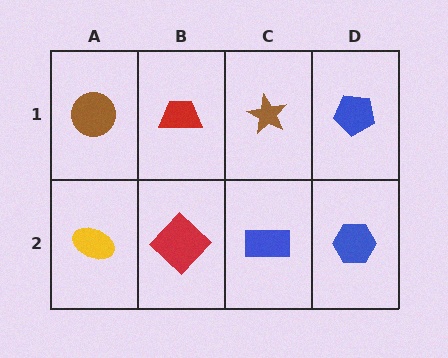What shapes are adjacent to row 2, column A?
A brown circle (row 1, column A), a red diamond (row 2, column B).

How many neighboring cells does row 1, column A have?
2.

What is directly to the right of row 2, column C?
A blue hexagon.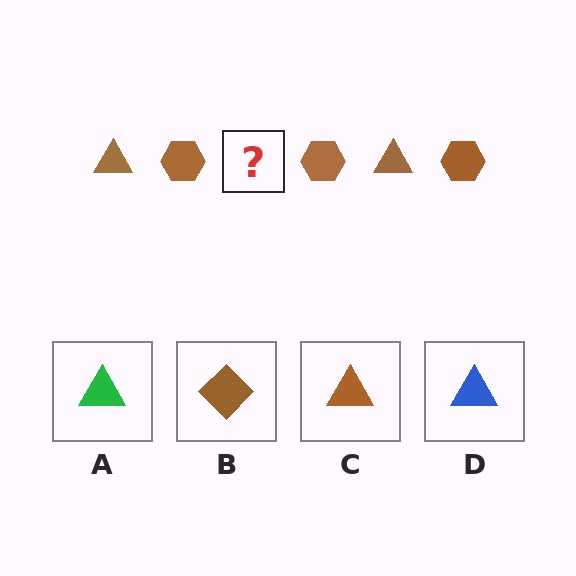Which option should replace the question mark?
Option C.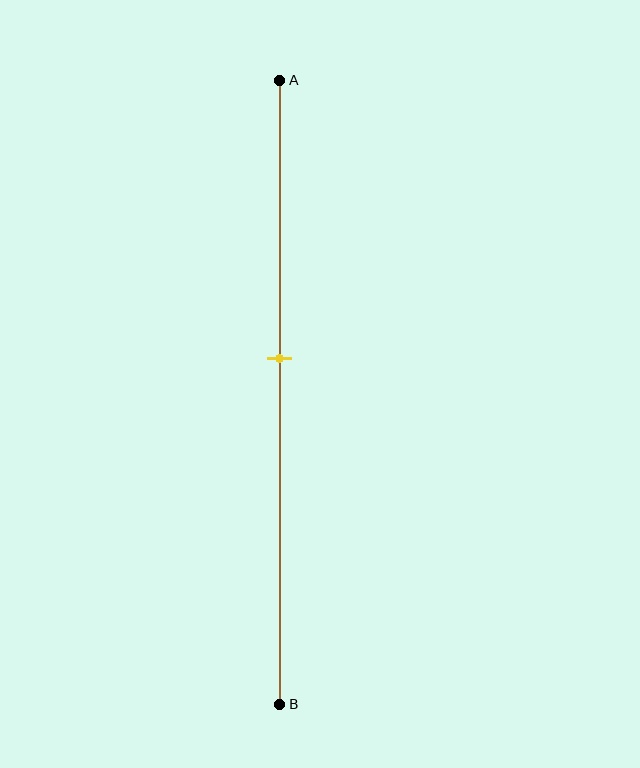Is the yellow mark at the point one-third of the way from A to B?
No, the mark is at about 45% from A, not at the 33% one-third point.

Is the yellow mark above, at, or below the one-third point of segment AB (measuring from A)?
The yellow mark is below the one-third point of segment AB.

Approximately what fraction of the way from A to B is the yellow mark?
The yellow mark is approximately 45% of the way from A to B.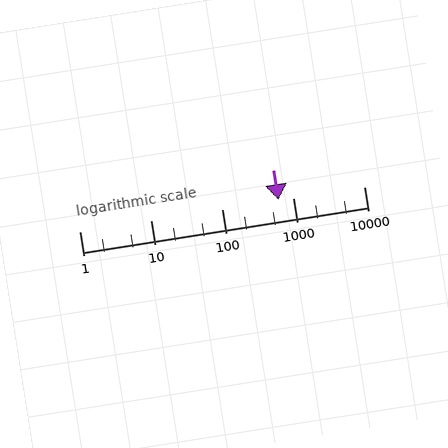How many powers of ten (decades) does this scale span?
The scale spans 4 decades, from 1 to 10000.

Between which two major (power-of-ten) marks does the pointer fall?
The pointer is between 100 and 1000.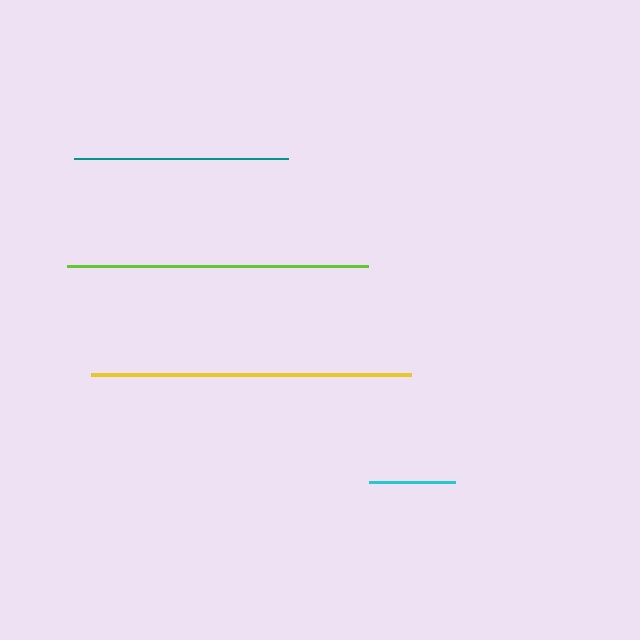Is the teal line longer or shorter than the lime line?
The lime line is longer than the teal line.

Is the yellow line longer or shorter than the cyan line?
The yellow line is longer than the cyan line.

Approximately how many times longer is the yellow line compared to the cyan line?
The yellow line is approximately 3.7 times the length of the cyan line.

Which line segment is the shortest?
The cyan line is the shortest at approximately 87 pixels.